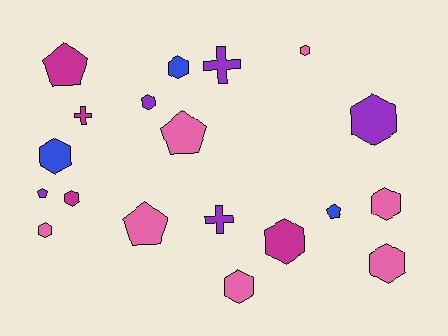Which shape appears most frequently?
Hexagon, with 11 objects.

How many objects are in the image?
There are 19 objects.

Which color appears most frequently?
Pink, with 7 objects.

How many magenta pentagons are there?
There is 1 magenta pentagon.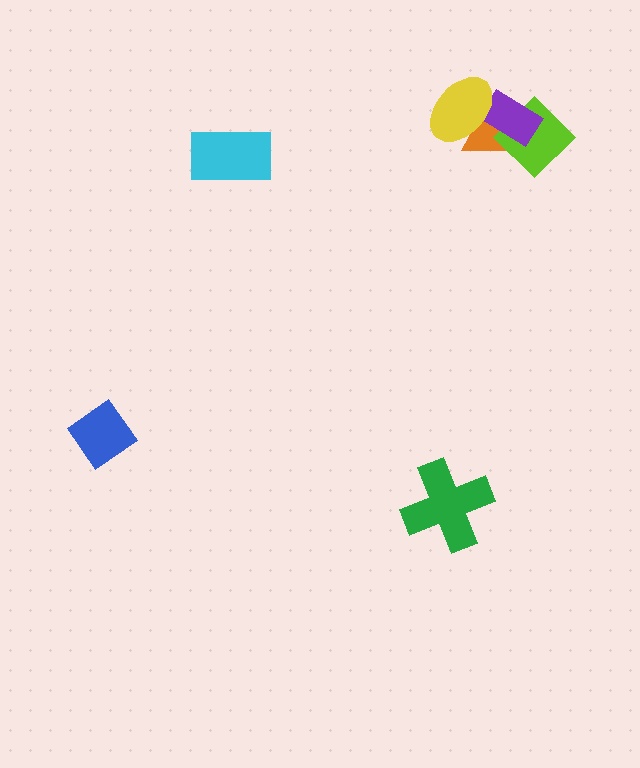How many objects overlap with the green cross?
0 objects overlap with the green cross.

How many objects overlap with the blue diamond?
0 objects overlap with the blue diamond.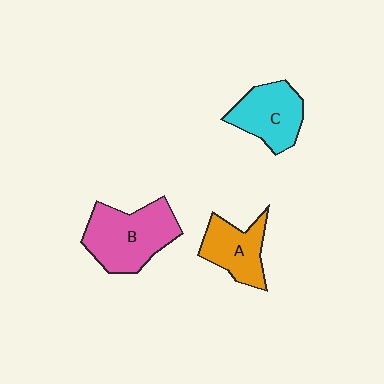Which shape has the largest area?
Shape B (pink).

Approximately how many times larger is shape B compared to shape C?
Approximately 1.4 times.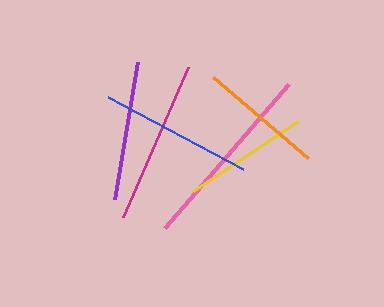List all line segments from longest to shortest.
From longest to shortest: pink, magenta, blue, purple, yellow, orange.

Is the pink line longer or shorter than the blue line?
The pink line is longer than the blue line.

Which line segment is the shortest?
The orange line is the shortest at approximately 125 pixels.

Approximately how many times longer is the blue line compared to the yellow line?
The blue line is approximately 1.2 times the length of the yellow line.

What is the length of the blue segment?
The blue segment is approximately 153 pixels long.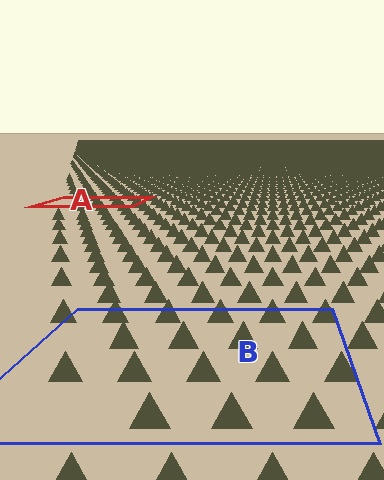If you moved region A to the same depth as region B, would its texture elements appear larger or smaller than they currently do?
They would appear larger. At a closer depth, the same texture elements are projected at a bigger on-screen size.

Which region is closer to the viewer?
Region B is closer. The texture elements there are larger and more spread out.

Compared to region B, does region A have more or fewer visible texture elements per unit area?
Region A has more texture elements per unit area — they are packed more densely because it is farther away.